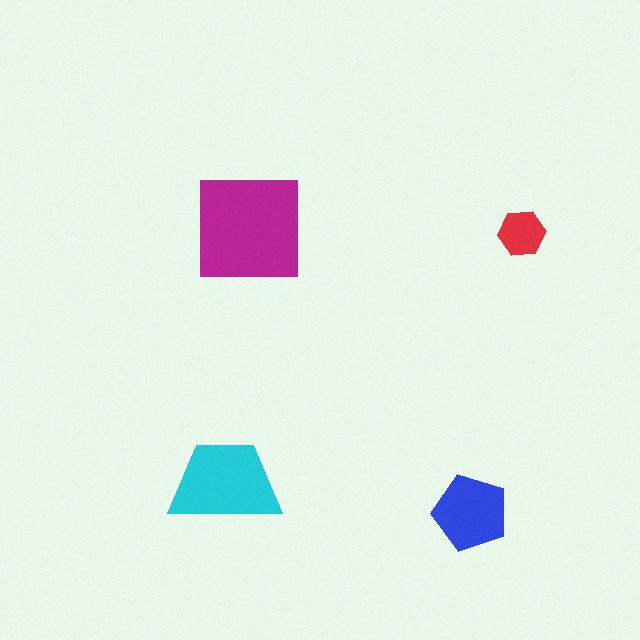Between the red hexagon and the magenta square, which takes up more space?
The magenta square.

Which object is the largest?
The magenta square.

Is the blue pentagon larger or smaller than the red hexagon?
Larger.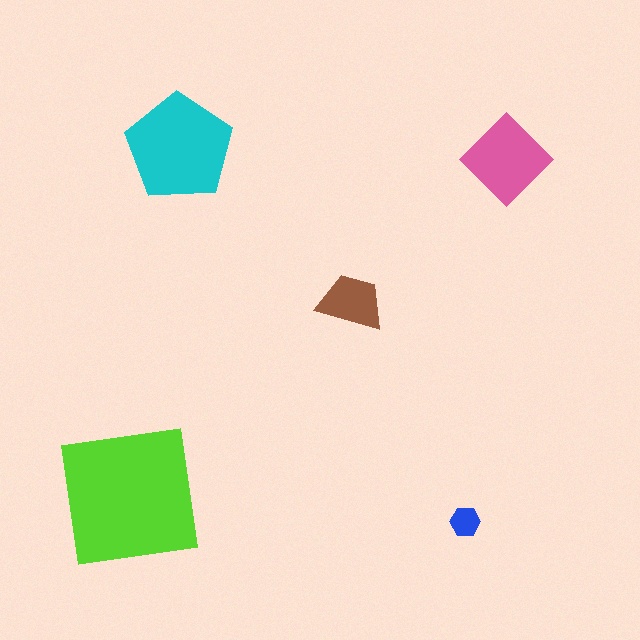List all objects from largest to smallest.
The lime square, the cyan pentagon, the pink diamond, the brown trapezoid, the blue hexagon.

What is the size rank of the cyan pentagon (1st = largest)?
2nd.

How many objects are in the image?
There are 5 objects in the image.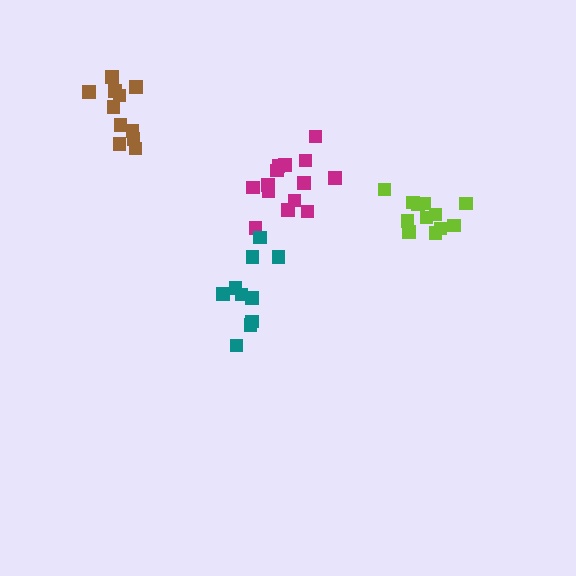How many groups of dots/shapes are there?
There are 4 groups.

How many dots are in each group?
Group 1: 14 dots, Group 2: 11 dots, Group 3: 10 dots, Group 4: 12 dots (47 total).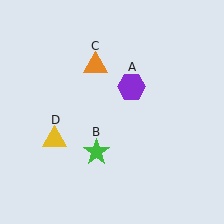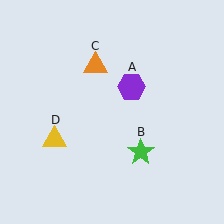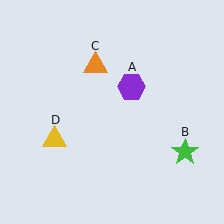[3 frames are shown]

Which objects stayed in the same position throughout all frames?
Purple hexagon (object A) and orange triangle (object C) and yellow triangle (object D) remained stationary.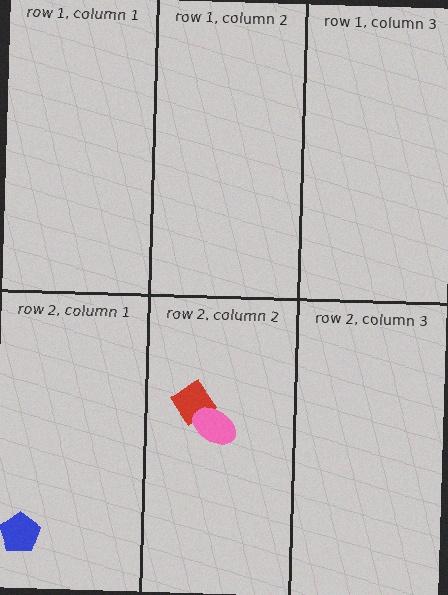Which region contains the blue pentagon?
The row 2, column 1 region.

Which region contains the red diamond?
The row 2, column 2 region.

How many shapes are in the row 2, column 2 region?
2.